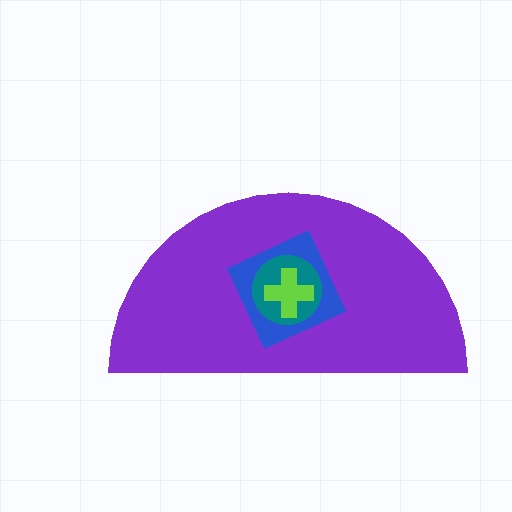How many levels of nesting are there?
4.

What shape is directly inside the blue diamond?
The teal circle.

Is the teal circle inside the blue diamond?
Yes.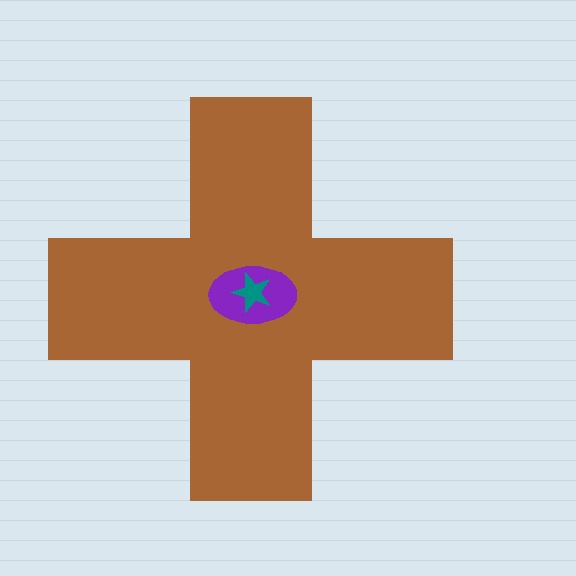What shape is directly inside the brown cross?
The purple ellipse.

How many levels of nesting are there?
3.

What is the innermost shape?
The teal star.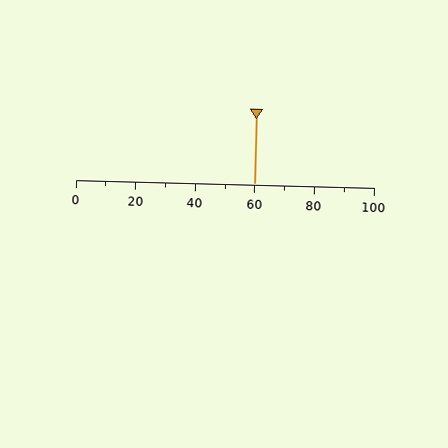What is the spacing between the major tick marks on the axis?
The major ticks are spaced 20 apart.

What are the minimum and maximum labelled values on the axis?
The axis runs from 0 to 100.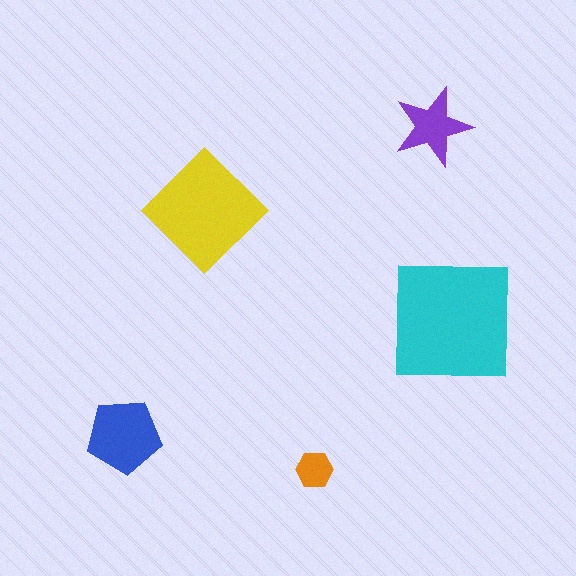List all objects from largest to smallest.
The cyan square, the yellow diamond, the blue pentagon, the purple star, the orange hexagon.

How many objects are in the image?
There are 5 objects in the image.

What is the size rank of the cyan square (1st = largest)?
1st.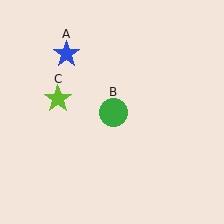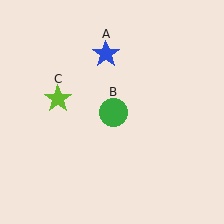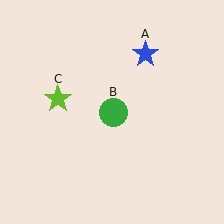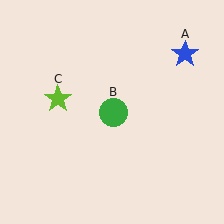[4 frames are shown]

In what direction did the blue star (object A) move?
The blue star (object A) moved right.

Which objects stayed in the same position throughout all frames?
Green circle (object B) and lime star (object C) remained stationary.